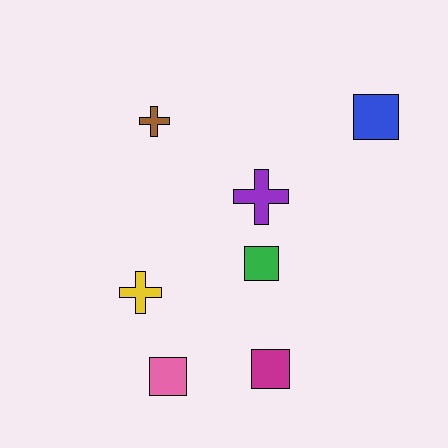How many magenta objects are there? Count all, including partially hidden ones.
There is 1 magenta object.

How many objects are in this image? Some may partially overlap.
There are 7 objects.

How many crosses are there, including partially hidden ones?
There are 3 crosses.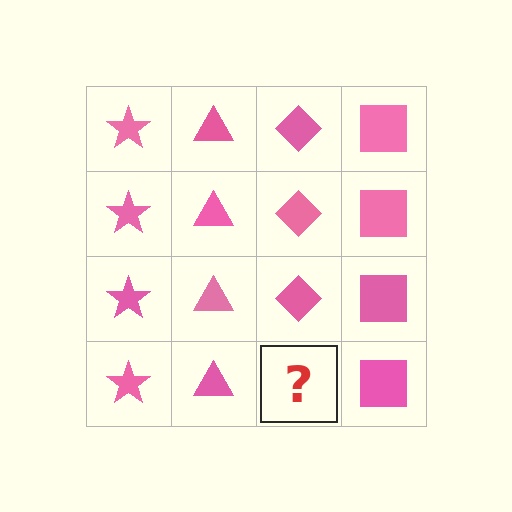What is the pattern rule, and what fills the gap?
The rule is that each column has a consistent shape. The gap should be filled with a pink diamond.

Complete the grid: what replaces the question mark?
The question mark should be replaced with a pink diamond.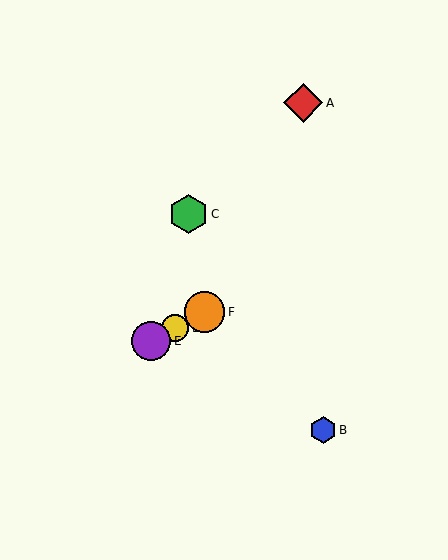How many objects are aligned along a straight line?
3 objects (D, E, F) are aligned along a straight line.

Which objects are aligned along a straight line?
Objects D, E, F are aligned along a straight line.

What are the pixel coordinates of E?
Object E is at (151, 341).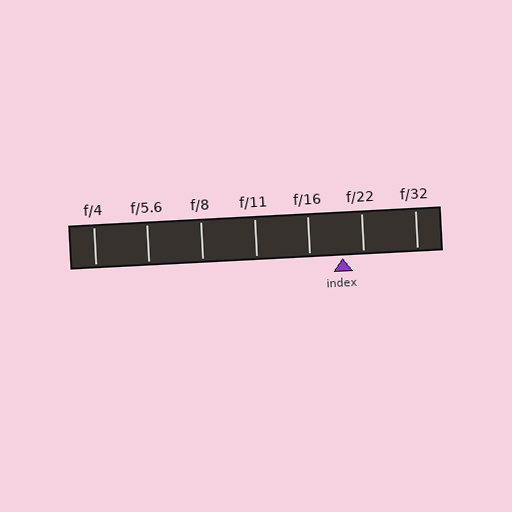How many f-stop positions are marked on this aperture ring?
There are 7 f-stop positions marked.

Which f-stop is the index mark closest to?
The index mark is closest to f/22.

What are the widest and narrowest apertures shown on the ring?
The widest aperture shown is f/4 and the narrowest is f/32.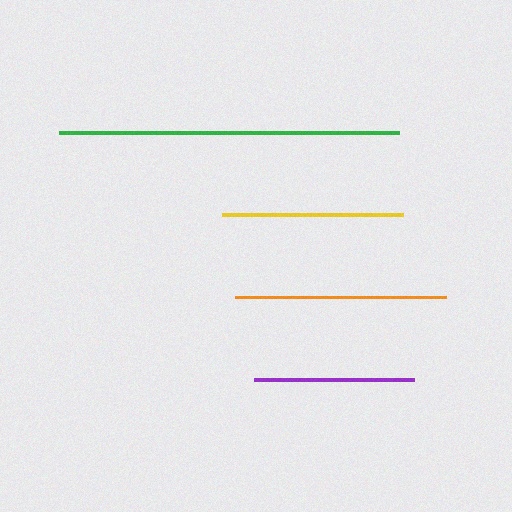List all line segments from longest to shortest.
From longest to shortest: green, orange, yellow, purple.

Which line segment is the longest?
The green line is the longest at approximately 340 pixels.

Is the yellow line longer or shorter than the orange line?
The orange line is longer than the yellow line.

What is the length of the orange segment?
The orange segment is approximately 211 pixels long.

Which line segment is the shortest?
The purple line is the shortest at approximately 160 pixels.